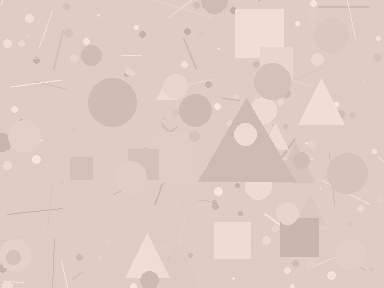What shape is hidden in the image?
A triangle is hidden in the image.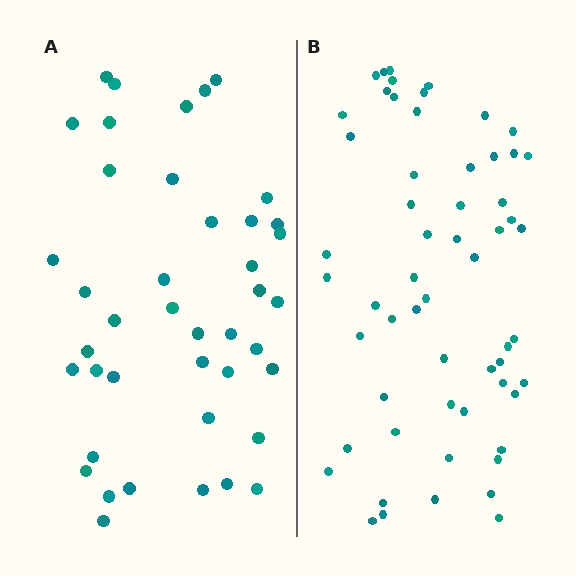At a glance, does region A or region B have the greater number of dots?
Region B (the right region) has more dots.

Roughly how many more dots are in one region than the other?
Region B has approximately 15 more dots than region A.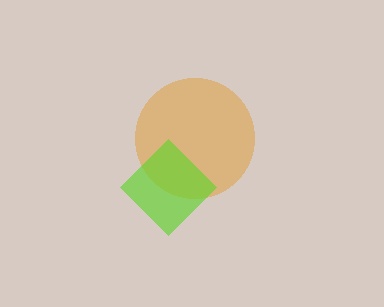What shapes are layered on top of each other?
The layered shapes are: an orange circle, a lime diamond.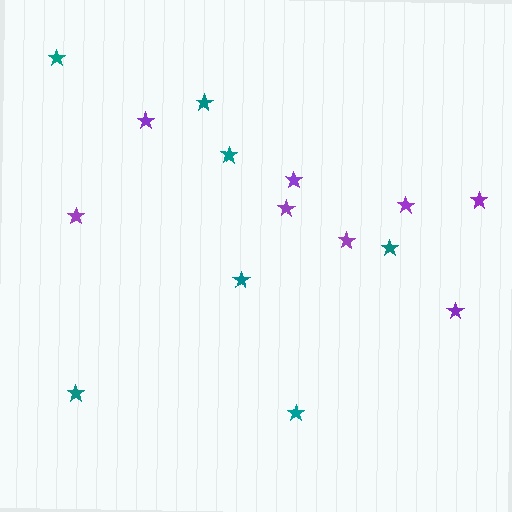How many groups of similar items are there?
There are 2 groups: one group of purple stars (8) and one group of teal stars (7).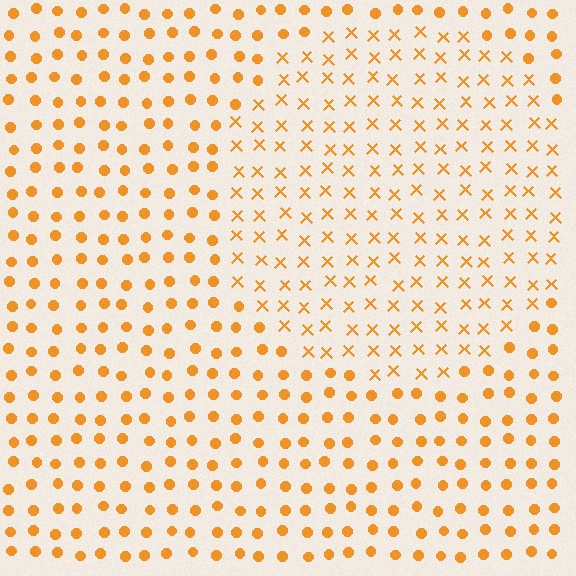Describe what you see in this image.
The image is filled with small orange elements arranged in a uniform grid. A circle-shaped region contains X marks, while the surrounding area contains circles. The boundary is defined purely by the change in element shape.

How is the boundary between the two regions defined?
The boundary is defined by a change in element shape: X marks inside vs. circles outside. All elements share the same color and spacing.